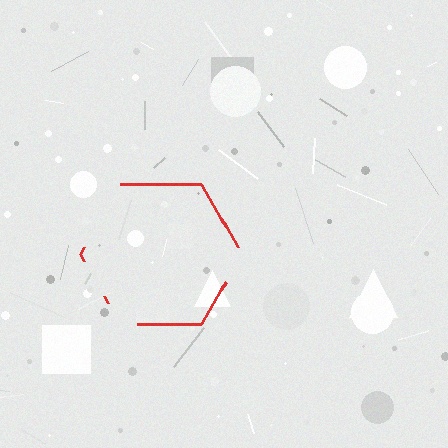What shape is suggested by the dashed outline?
The dashed outline suggests a hexagon.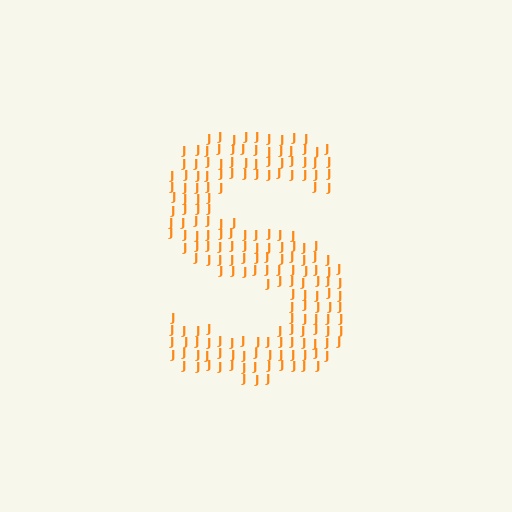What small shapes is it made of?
It is made of small letter J's.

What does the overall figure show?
The overall figure shows the letter S.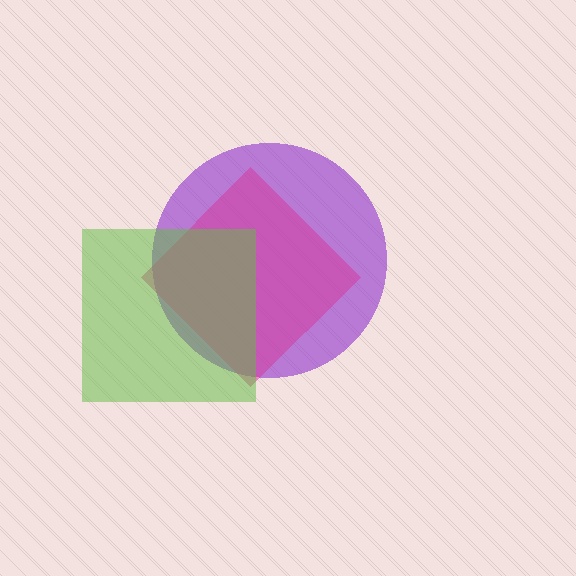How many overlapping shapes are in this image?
There are 3 overlapping shapes in the image.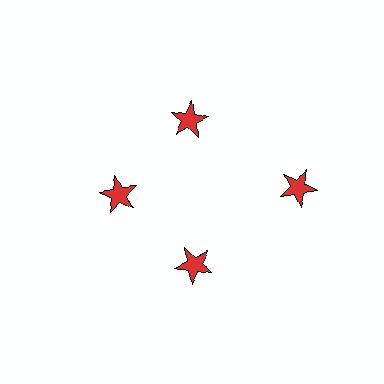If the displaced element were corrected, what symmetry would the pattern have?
It would have 4-fold rotational symmetry — the pattern would map onto itself every 90 degrees.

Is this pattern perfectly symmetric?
No. The 4 red stars are arranged in a ring, but one element near the 3 o'clock position is pushed outward from the center, breaking the 4-fold rotational symmetry.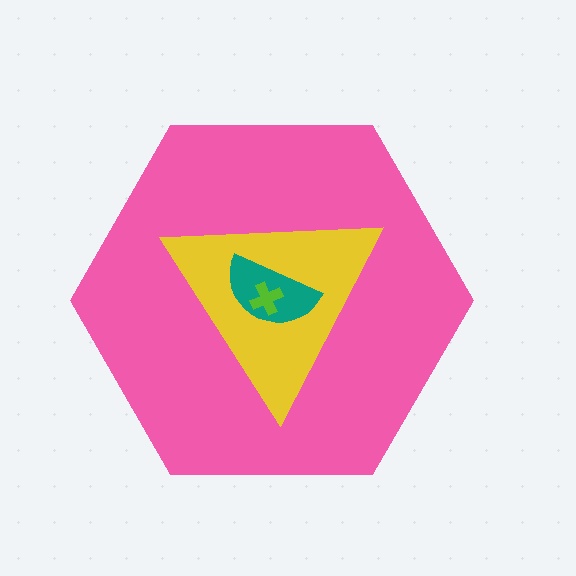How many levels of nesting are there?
4.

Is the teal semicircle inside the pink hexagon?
Yes.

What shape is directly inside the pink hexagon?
The yellow triangle.